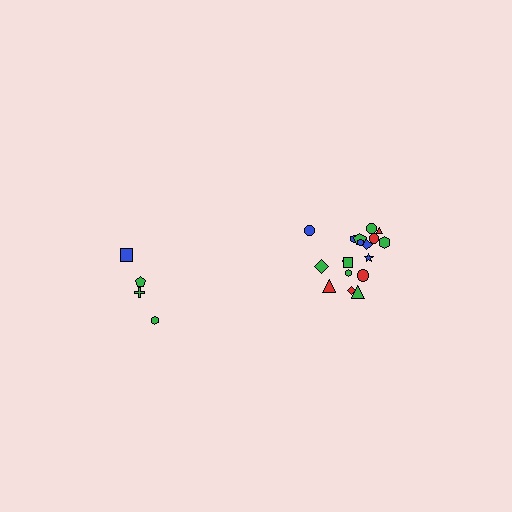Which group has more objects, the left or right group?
The right group.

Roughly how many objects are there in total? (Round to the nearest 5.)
Roughly 20 objects in total.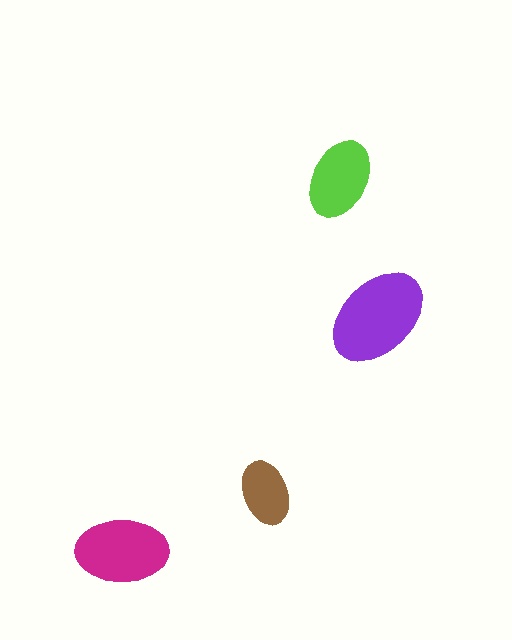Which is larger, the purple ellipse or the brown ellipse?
The purple one.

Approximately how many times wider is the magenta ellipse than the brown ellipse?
About 1.5 times wider.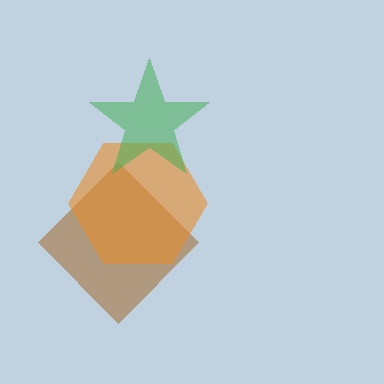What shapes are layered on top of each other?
The layered shapes are: a brown diamond, an orange hexagon, a green star.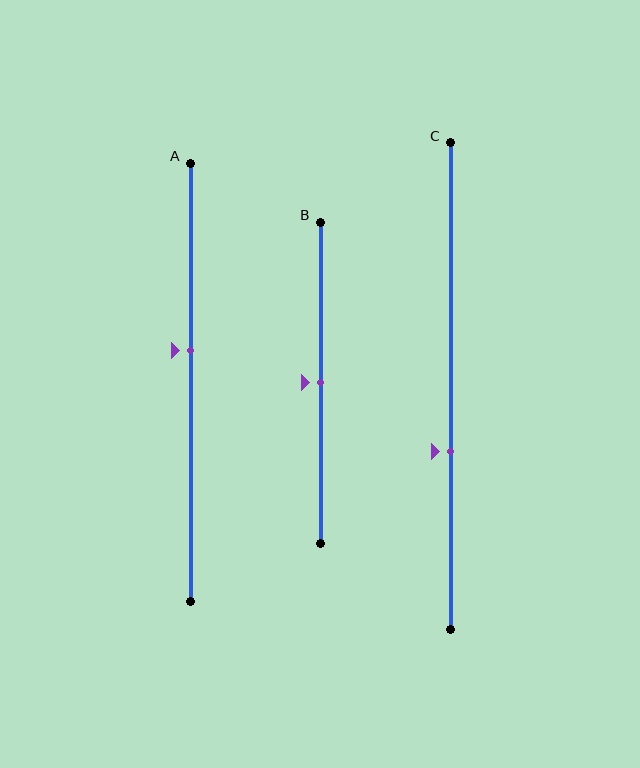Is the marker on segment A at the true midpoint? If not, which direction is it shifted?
No, the marker on segment A is shifted upward by about 7% of the segment length.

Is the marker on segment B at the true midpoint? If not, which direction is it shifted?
Yes, the marker on segment B is at the true midpoint.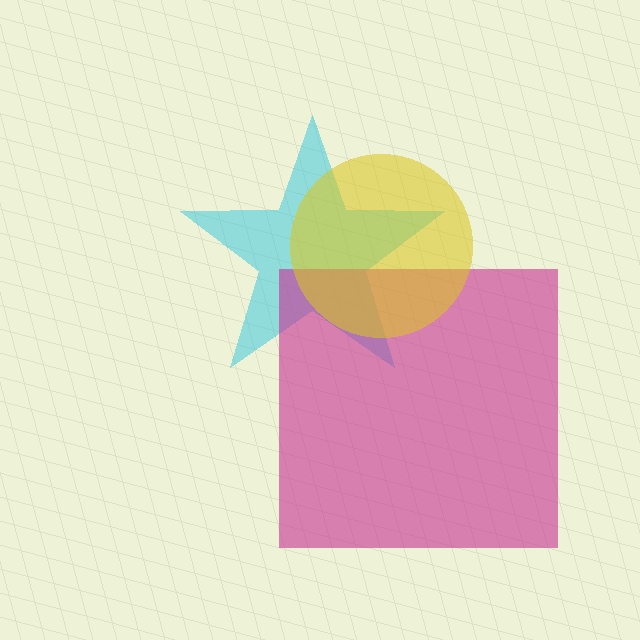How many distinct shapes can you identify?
There are 3 distinct shapes: a cyan star, a magenta square, a yellow circle.